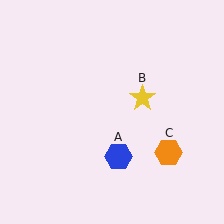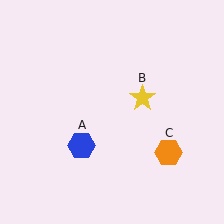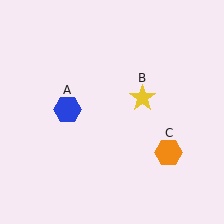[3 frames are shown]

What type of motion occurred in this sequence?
The blue hexagon (object A) rotated clockwise around the center of the scene.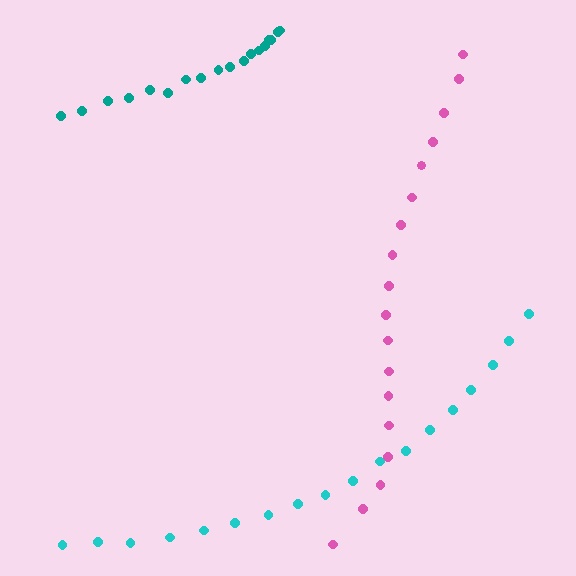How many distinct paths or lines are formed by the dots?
There are 3 distinct paths.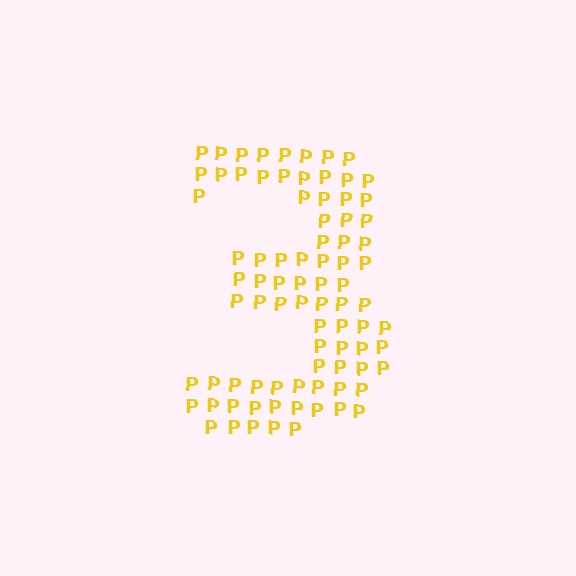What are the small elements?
The small elements are letter P's.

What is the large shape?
The large shape is the digit 3.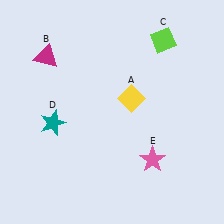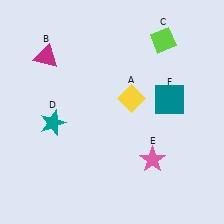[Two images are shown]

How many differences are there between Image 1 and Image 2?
There is 1 difference between the two images.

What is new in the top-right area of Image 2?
A teal square (F) was added in the top-right area of Image 2.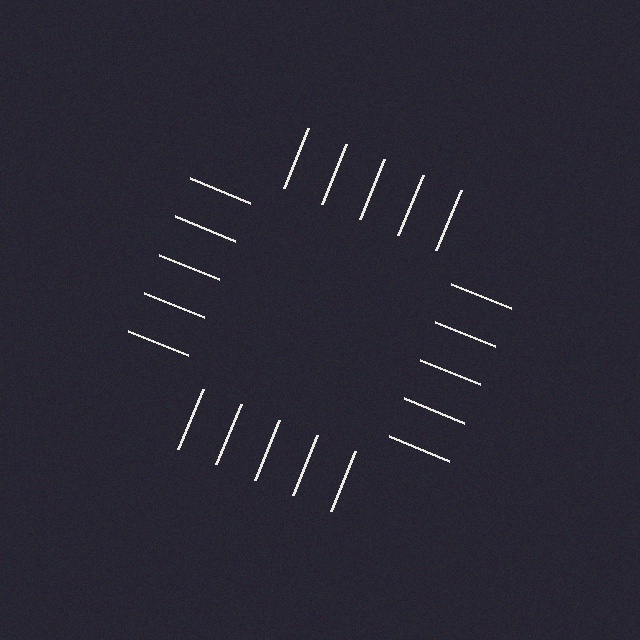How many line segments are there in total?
20 — 5 along each of the 4 edges.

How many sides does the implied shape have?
4 sides — the line-ends trace a square.